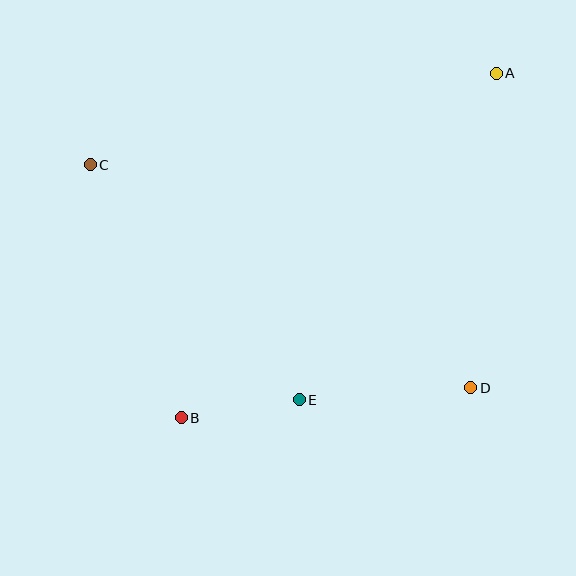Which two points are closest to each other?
Points B and E are closest to each other.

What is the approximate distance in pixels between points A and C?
The distance between A and C is approximately 416 pixels.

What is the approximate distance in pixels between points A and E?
The distance between A and E is approximately 381 pixels.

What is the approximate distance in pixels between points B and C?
The distance between B and C is approximately 269 pixels.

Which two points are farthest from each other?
Points A and B are farthest from each other.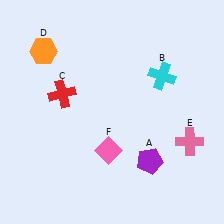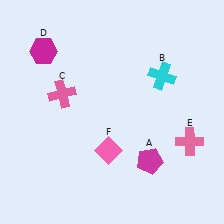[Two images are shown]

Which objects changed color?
A changed from purple to magenta. C changed from red to pink. D changed from orange to magenta.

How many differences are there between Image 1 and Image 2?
There are 3 differences between the two images.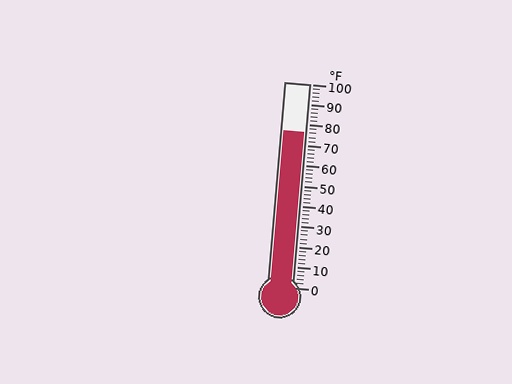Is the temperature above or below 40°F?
The temperature is above 40°F.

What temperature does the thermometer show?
The thermometer shows approximately 76°F.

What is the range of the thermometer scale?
The thermometer scale ranges from 0°F to 100°F.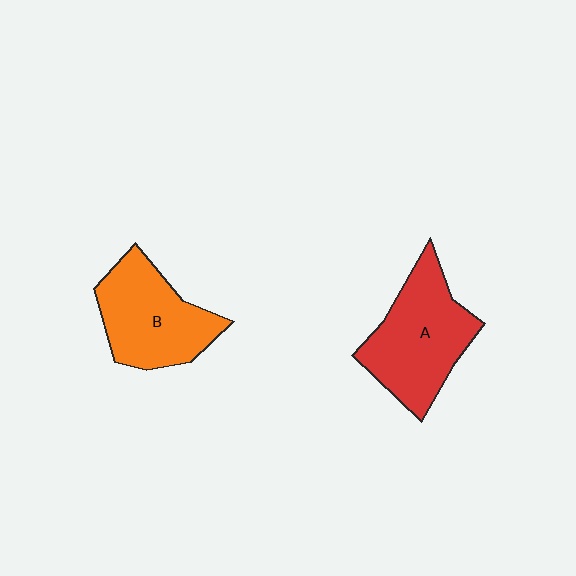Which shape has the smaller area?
Shape B (orange).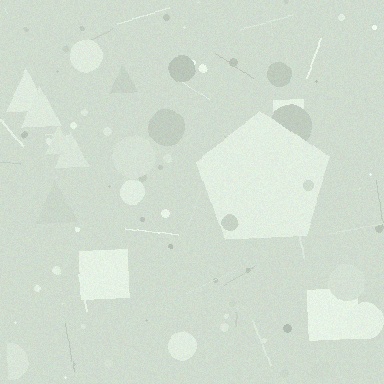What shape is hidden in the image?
A pentagon is hidden in the image.